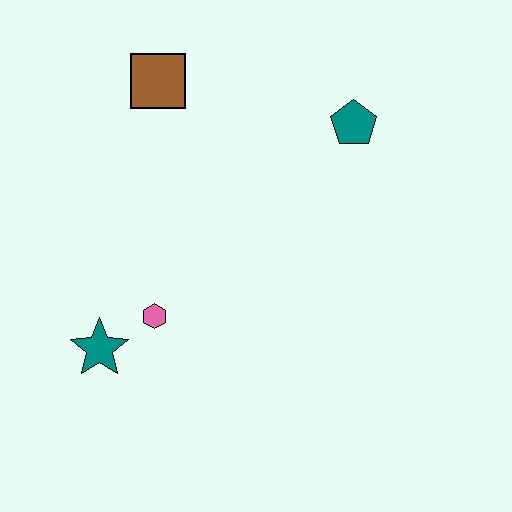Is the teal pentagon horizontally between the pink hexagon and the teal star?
No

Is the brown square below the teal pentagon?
No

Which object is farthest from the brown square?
The teal star is farthest from the brown square.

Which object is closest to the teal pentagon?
The brown square is closest to the teal pentagon.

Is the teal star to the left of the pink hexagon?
Yes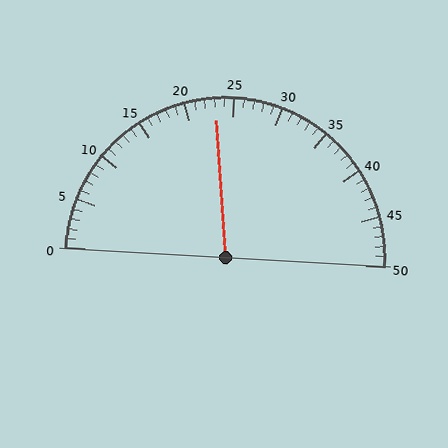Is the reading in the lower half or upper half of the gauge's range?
The reading is in the lower half of the range (0 to 50).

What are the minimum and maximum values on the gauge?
The gauge ranges from 0 to 50.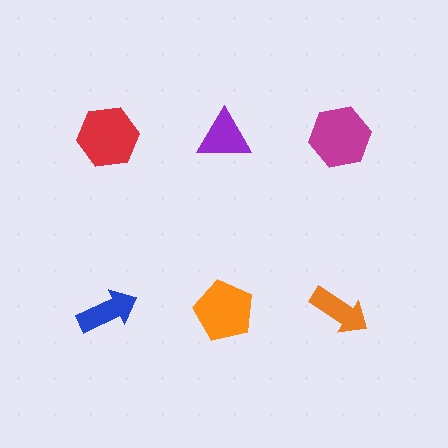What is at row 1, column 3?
A magenta hexagon.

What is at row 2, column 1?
A blue arrow.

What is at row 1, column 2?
A purple triangle.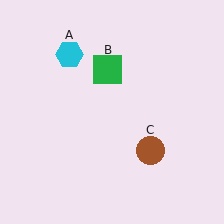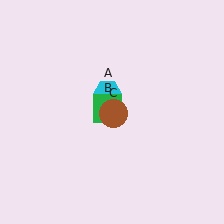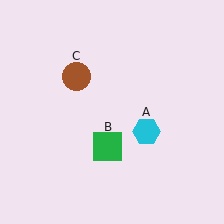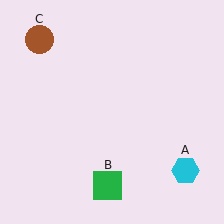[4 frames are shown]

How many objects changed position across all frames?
3 objects changed position: cyan hexagon (object A), green square (object B), brown circle (object C).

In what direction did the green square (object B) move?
The green square (object B) moved down.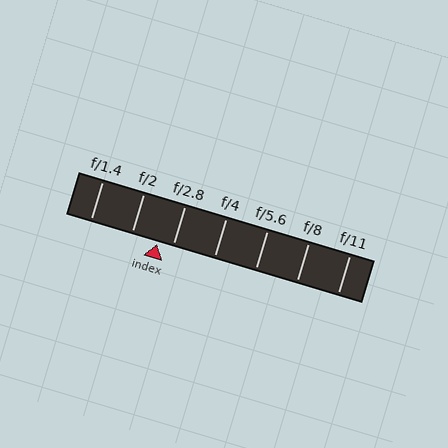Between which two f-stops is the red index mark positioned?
The index mark is between f/2 and f/2.8.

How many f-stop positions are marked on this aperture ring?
There are 7 f-stop positions marked.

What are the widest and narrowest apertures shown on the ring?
The widest aperture shown is f/1.4 and the narrowest is f/11.